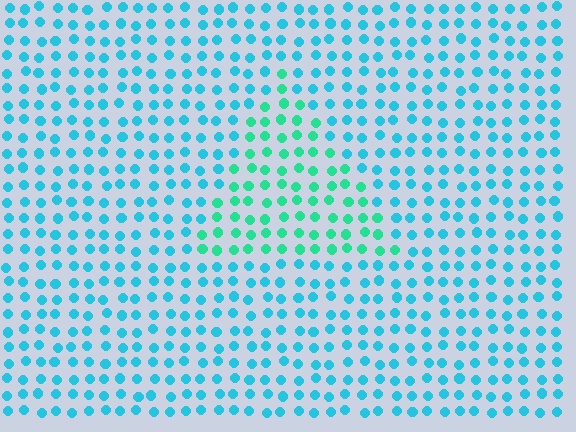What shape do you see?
I see a triangle.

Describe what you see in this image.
The image is filled with small cyan elements in a uniform arrangement. A triangle-shaped region is visible where the elements are tinted to a slightly different hue, forming a subtle color boundary.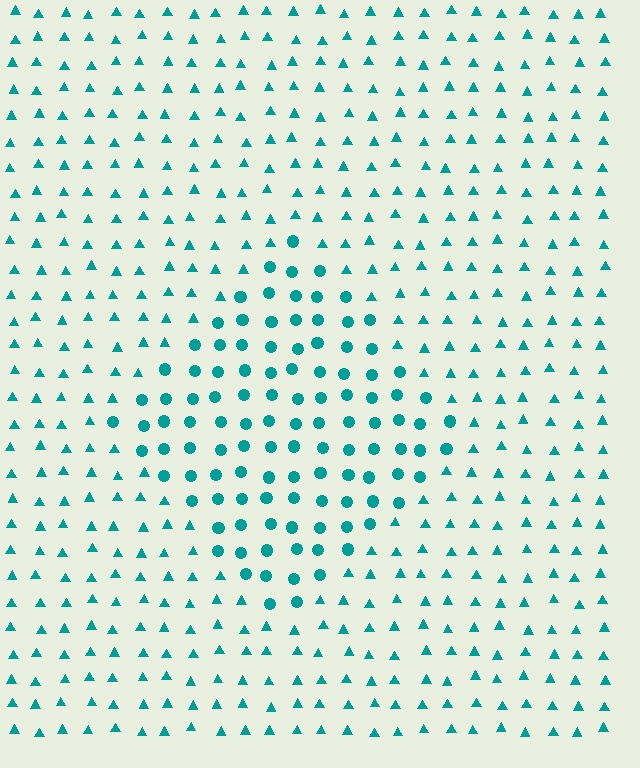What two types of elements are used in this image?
The image uses circles inside the diamond region and triangles outside it.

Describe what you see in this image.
The image is filled with small teal elements arranged in a uniform grid. A diamond-shaped region contains circles, while the surrounding area contains triangles. The boundary is defined purely by the change in element shape.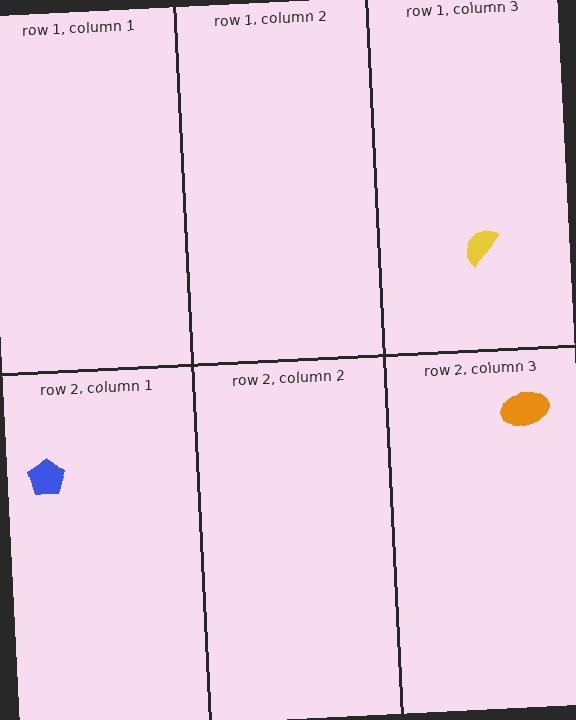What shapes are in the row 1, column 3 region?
The yellow semicircle.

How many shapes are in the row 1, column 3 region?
1.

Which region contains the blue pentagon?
The row 2, column 1 region.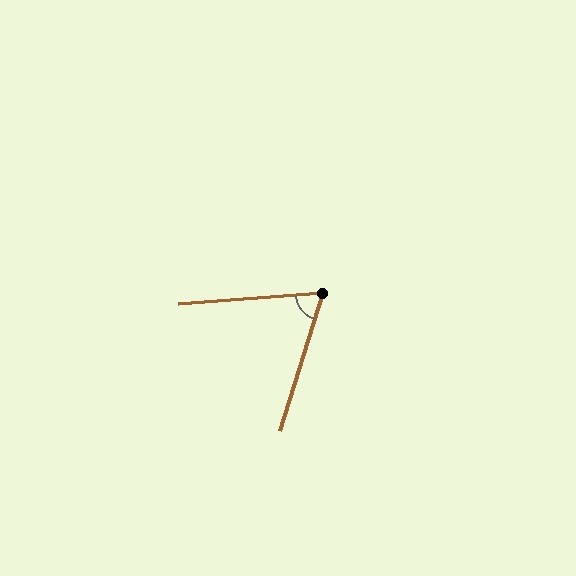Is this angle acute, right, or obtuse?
It is acute.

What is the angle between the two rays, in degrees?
Approximately 68 degrees.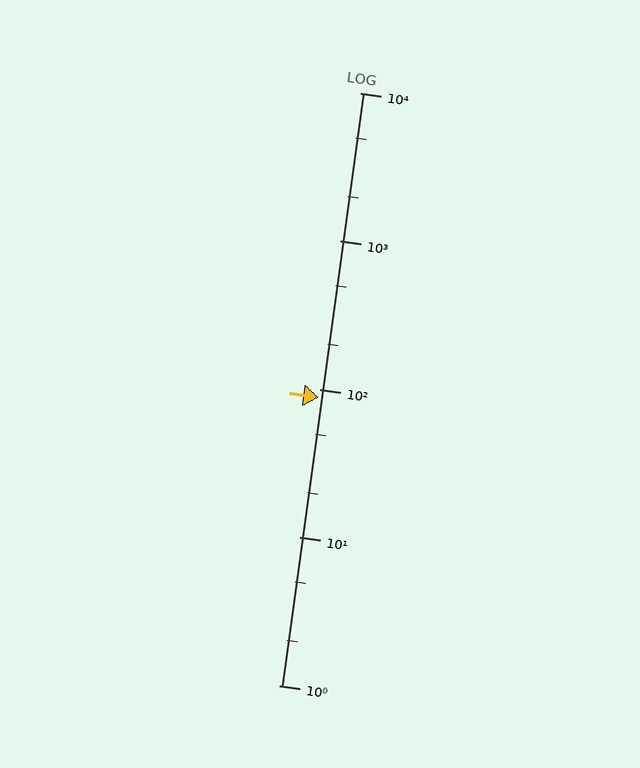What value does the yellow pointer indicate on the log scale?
The pointer indicates approximately 88.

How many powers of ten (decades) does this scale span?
The scale spans 4 decades, from 1 to 10000.